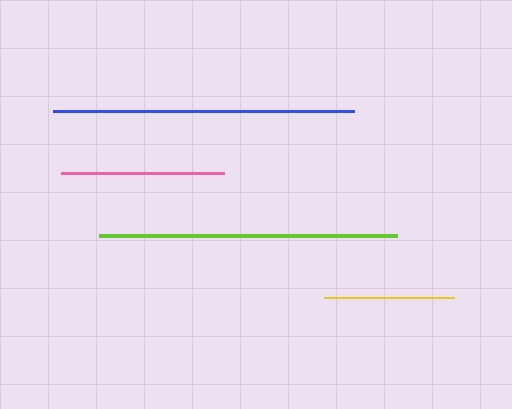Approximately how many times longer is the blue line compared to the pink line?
The blue line is approximately 1.8 times the length of the pink line.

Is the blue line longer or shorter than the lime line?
The blue line is longer than the lime line.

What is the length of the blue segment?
The blue segment is approximately 300 pixels long.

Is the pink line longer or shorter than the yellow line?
The pink line is longer than the yellow line.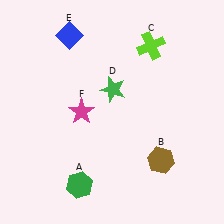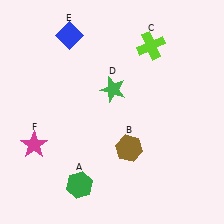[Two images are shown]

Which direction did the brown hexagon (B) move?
The brown hexagon (B) moved left.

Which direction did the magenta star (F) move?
The magenta star (F) moved left.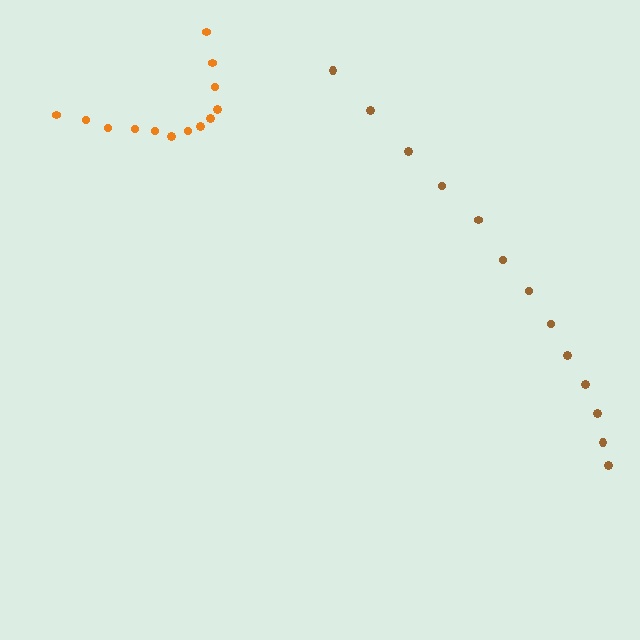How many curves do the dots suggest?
There are 2 distinct paths.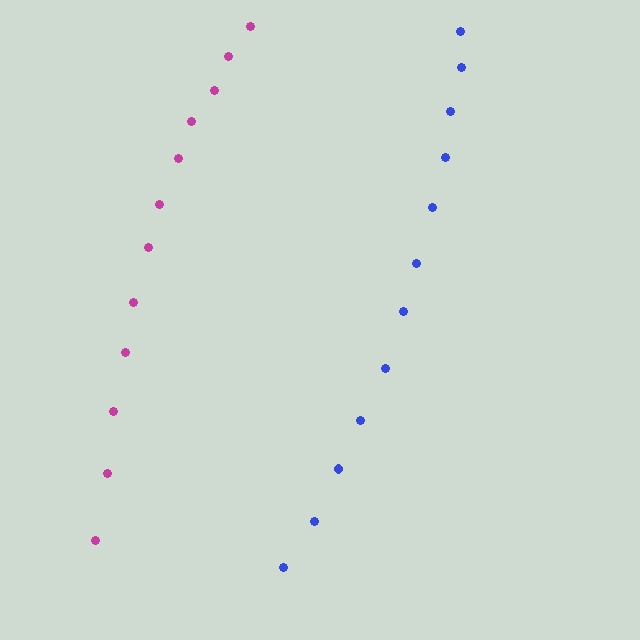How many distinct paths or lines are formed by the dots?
There are 2 distinct paths.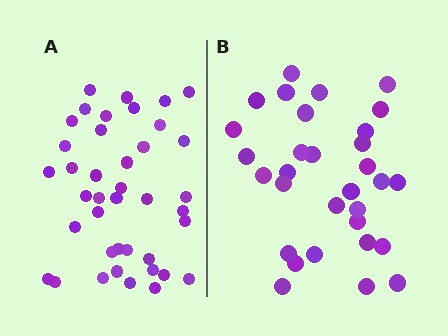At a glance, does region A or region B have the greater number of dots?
Region A (the left region) has more dots.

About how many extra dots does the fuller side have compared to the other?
Region A has roughly 8 or so more dots than region B.